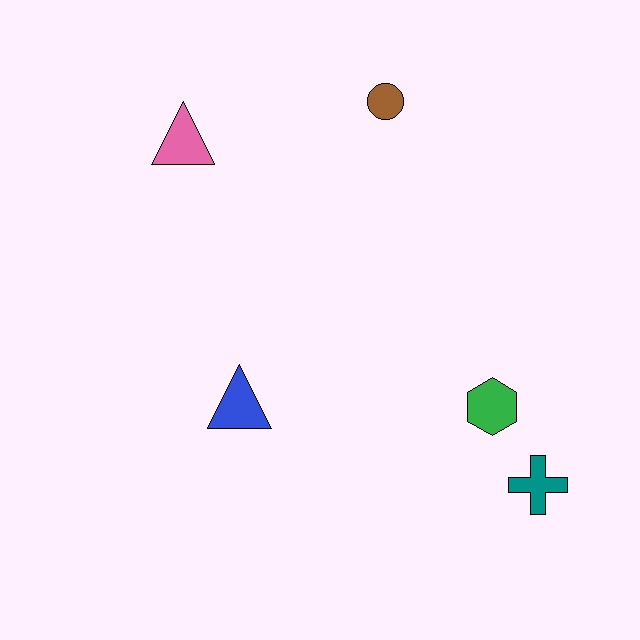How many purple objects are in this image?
There are no purple objects.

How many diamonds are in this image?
There are no diamonds.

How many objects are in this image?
There are 5 objects.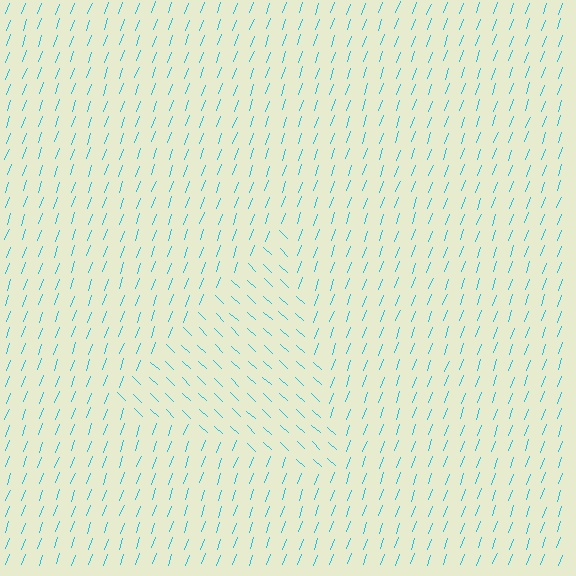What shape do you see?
I see a triangle.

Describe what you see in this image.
The image is filled with small cyan line segments. A triangle region in the image has lines oriented differently from the surrounding lines, creating a visible texture boundary.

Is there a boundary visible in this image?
Yes, there is a texture boundary formed by a change in line orientation.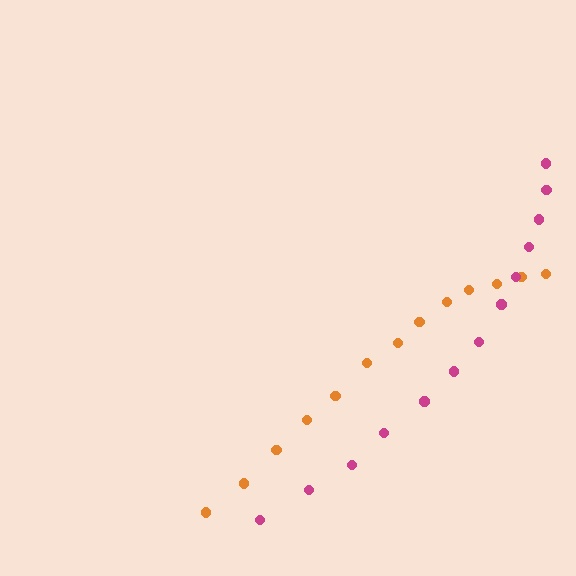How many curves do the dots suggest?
There are 2 distinct paths.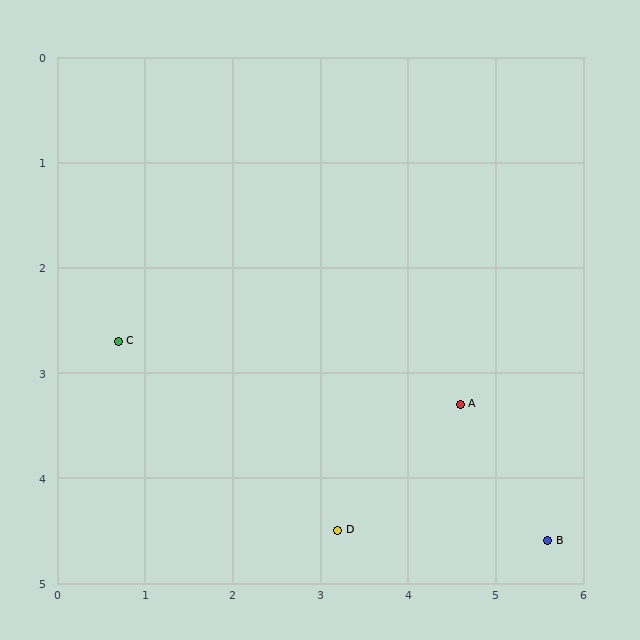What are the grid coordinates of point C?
Point C is at approximately (0.7, 2.7).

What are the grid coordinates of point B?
Point B is at approximately (5.6, 4.6).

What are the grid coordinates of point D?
Point D is at approximately (3.2, 4.5).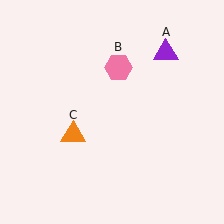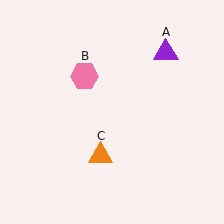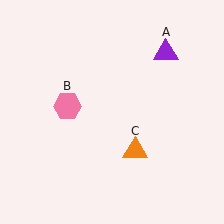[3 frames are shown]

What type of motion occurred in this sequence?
The pink hexagon (object B), orange triangle (object C) rotated counterclockwise around the center of the scene.